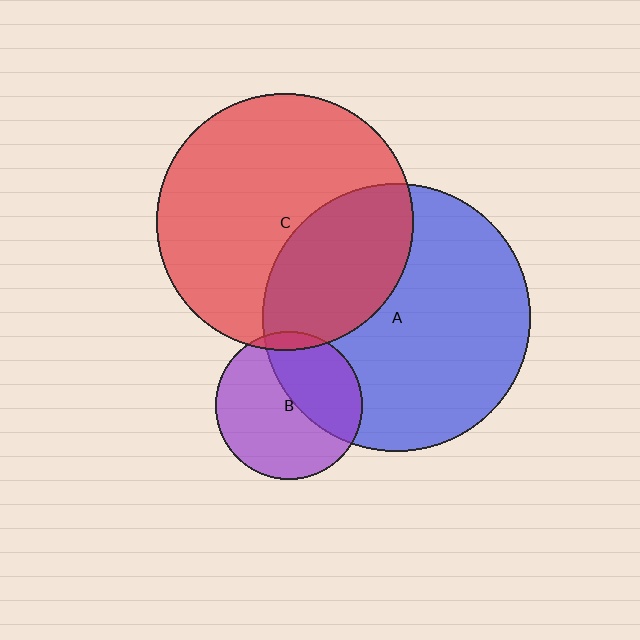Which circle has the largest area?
Circle A (blue).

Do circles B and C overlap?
Yes.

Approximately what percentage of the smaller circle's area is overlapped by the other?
Approximately 5%.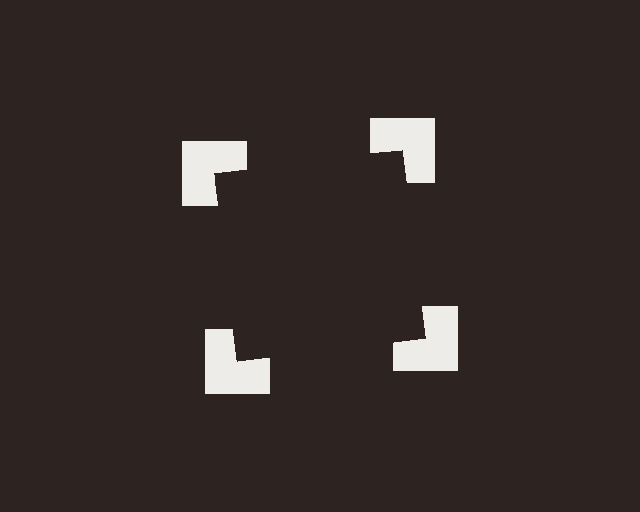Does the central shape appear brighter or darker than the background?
It typically appears slightly darker than the background, even though no actual brightness change is drawn.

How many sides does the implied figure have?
4 sides.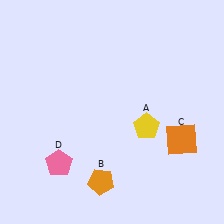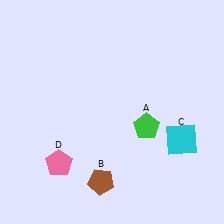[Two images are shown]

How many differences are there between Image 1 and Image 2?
There are 3 differences between the two images.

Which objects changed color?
A changed from yellow to green. B changed from orange to brown. C changed from orange to cyan.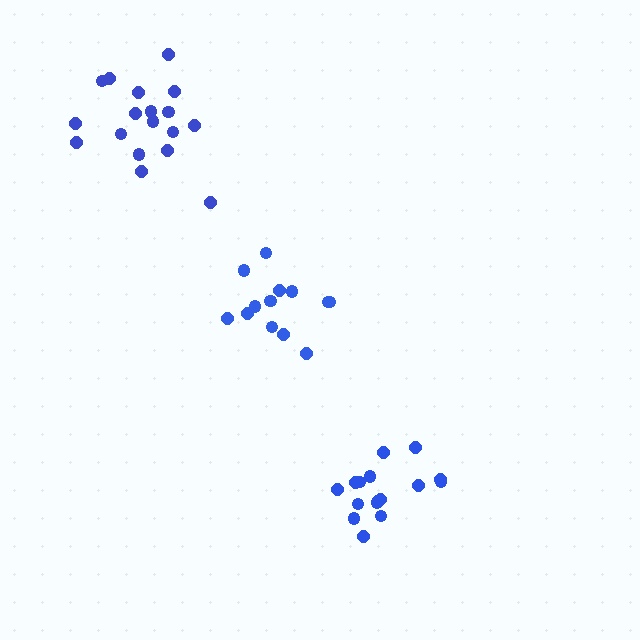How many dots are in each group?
Group 1: 13 dots, Group 2: 18 dots, Group 3: 16 dots (47 total).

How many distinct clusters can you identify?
There are 3 distinct clusters.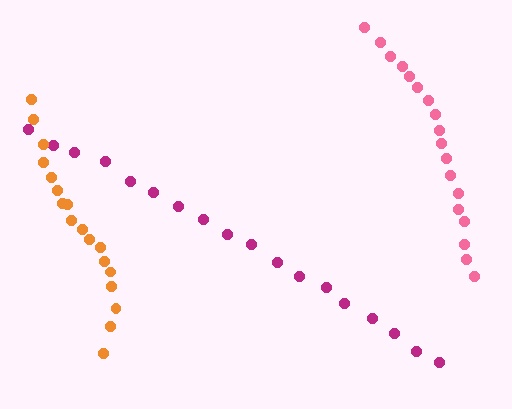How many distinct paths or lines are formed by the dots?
There are 3 distinct paths.